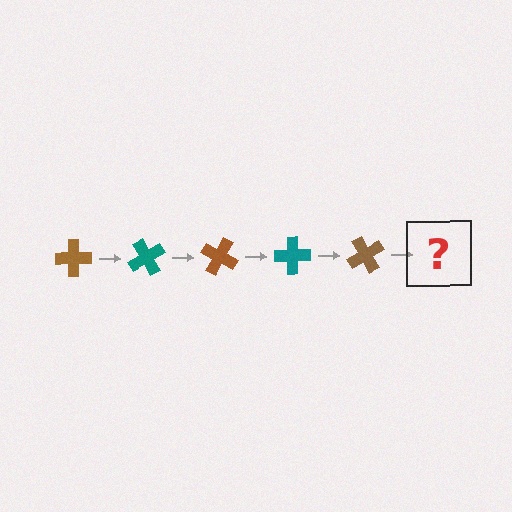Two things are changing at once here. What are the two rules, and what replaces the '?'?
The two rules are that it rotates 60 degrees each step and the color cycles through brown and teal. The '?' should be a teal cross, rotated 300 degrees from the start.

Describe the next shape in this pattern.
It should be a teal cross, rotated 300 degrees from the start.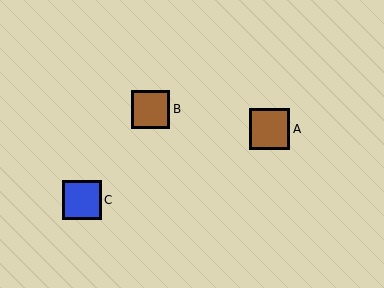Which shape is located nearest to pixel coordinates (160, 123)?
The brown square (labeled B) at (150, 109) is nearest to that location.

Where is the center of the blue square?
The center of the blue square is at (82, 200).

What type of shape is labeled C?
Shape C is a blue square.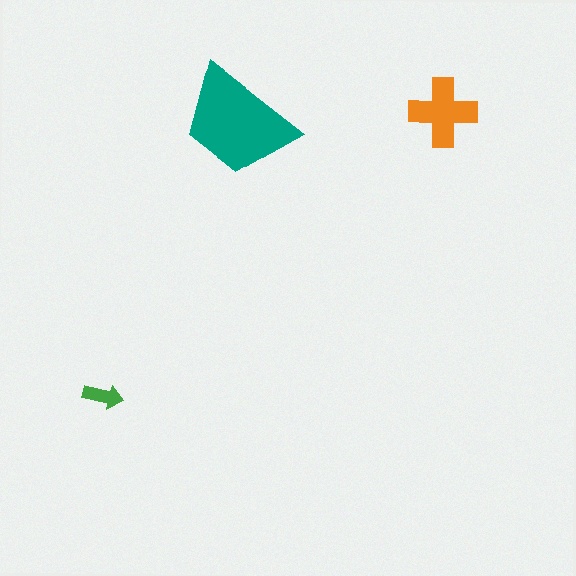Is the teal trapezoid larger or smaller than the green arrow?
Larger.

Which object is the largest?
The teal trapezoid.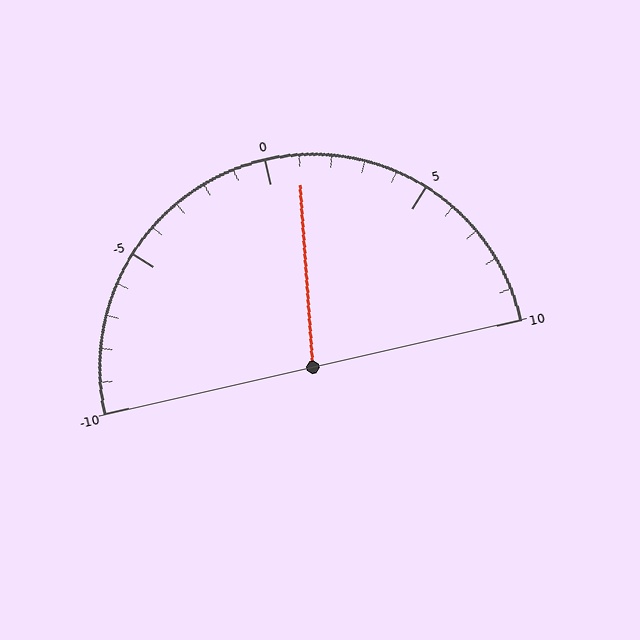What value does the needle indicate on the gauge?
The needle indicates approximately 1.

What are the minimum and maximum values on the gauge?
The gauge ranges from -10 to 10.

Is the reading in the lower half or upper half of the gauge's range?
The reading is in the upper half of the range (-10 to 10).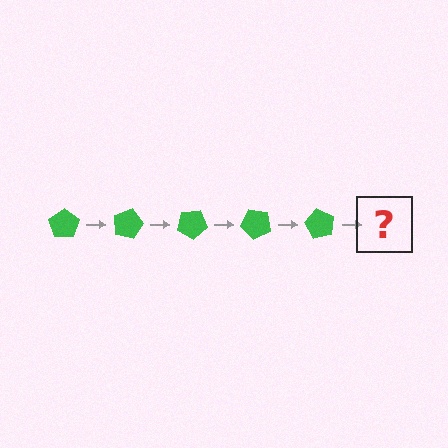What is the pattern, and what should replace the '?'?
The pattern is that the pentagon rotates 15 degrees each step. The '?' should be a green pentagon rotated 75 degrees.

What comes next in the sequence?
The next element should be a green pentagon rotated 75 degrees.